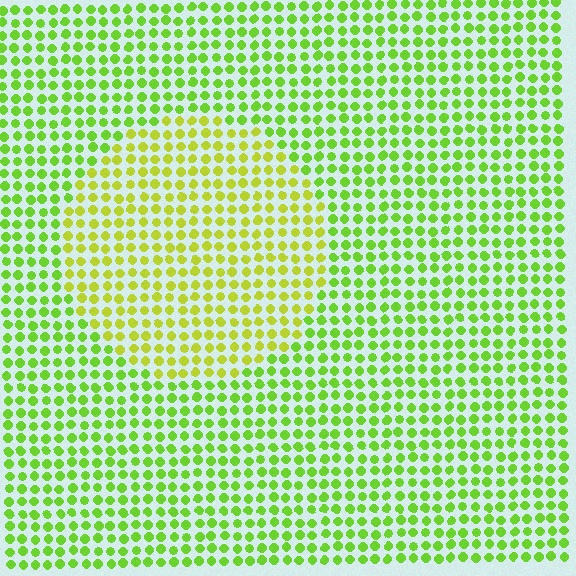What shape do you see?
I see a circle.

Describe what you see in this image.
The image is filled with small lime elements in a uniform arrangement. A circle-shaped region is visible where the elements are tinted to a slightly different hue, forming a subtle color boundary.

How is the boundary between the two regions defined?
The boundary is defined purely by a slight shift in hue (about 28 degrees). Spacing, size, and orientation are identical on both sides.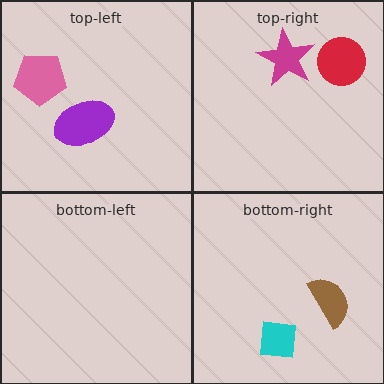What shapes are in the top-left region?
The pink pentagon, the purple ellipse.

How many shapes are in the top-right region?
2.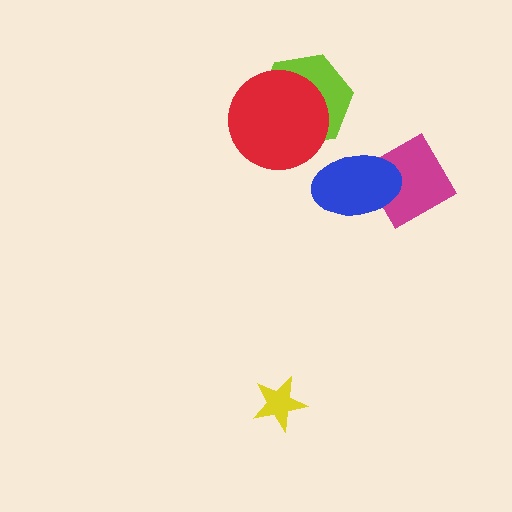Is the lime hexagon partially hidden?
Yes, it is partially covered by another shape.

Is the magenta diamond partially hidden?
Yes, it is partially covered by another shape.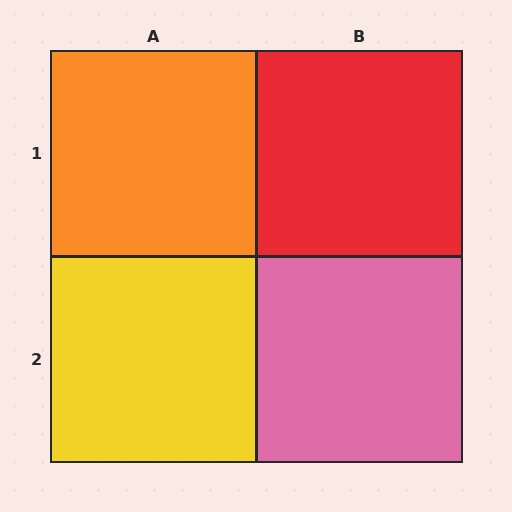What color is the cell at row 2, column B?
Pink.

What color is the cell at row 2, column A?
Yellow.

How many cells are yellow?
1 cell is yellow.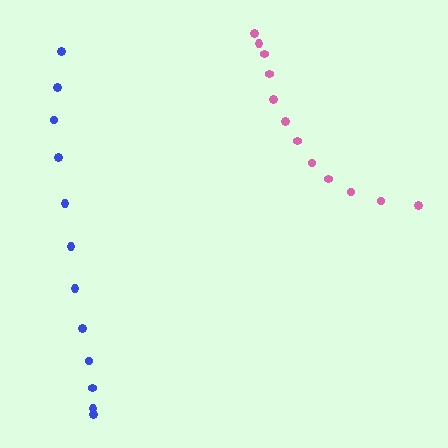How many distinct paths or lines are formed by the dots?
There are 2 distinct paths.